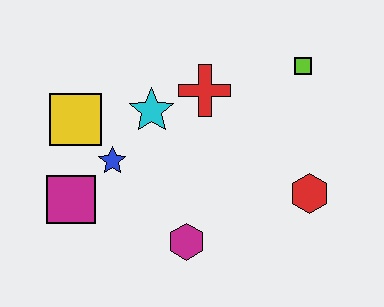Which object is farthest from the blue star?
The lime square is farthest from the blue star.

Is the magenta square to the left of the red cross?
Yes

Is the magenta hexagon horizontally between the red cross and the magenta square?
Yes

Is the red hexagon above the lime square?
No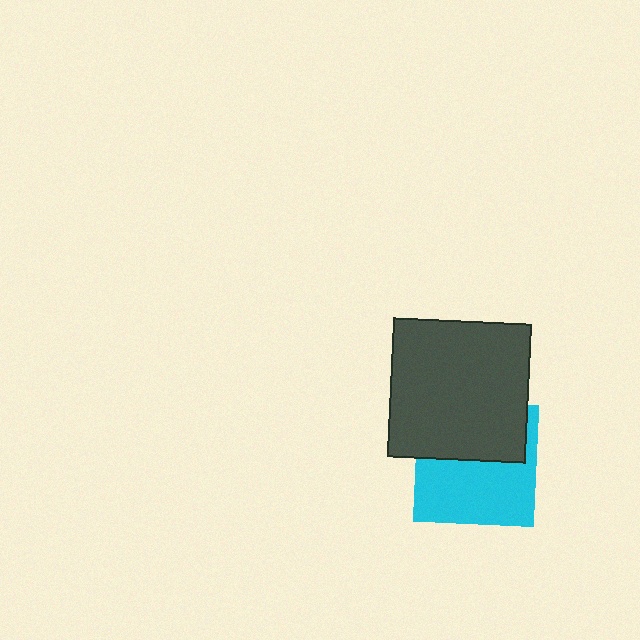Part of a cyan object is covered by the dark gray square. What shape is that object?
It is a square.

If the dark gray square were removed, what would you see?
You would see the complete cyan square.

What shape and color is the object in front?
The object in front is a dark gray square.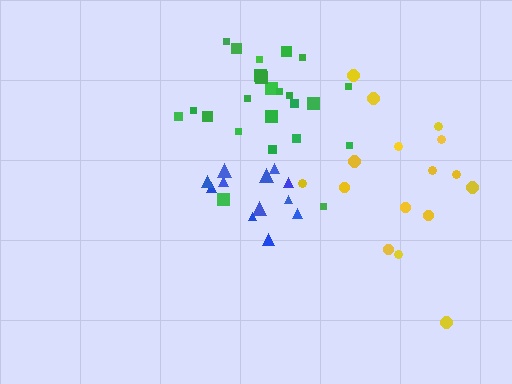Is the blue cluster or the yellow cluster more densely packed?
Blue.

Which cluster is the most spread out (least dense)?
Yellow.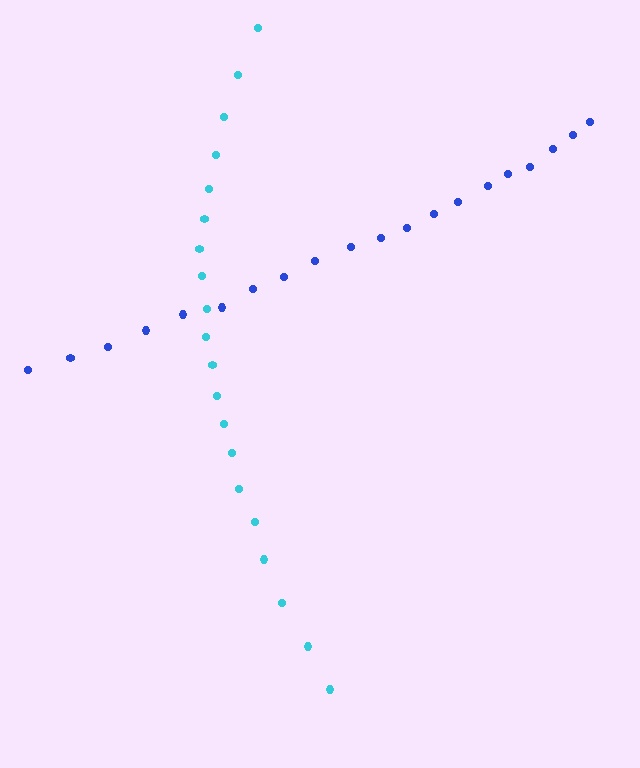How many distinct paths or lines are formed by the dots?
There are 2 distinct paths.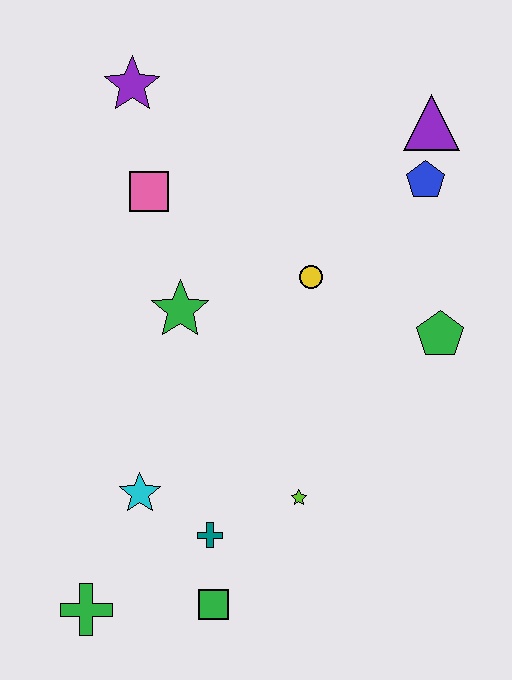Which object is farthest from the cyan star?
The purple triangle is farthest from the cyan star.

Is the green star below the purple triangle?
Yes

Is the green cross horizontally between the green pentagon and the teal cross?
No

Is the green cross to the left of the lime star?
Yes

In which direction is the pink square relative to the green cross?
The pink square is above the green cross.